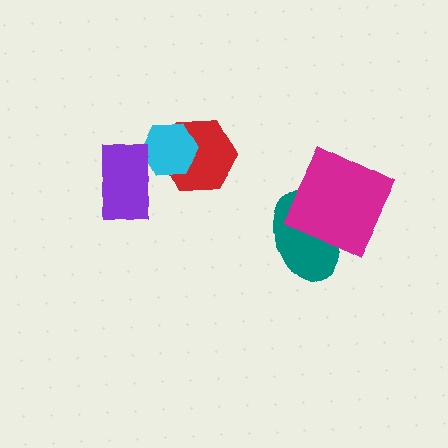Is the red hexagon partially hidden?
Yes, it is partially covered by another shape.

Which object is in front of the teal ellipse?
The magenta square is in front of the teal ellipse.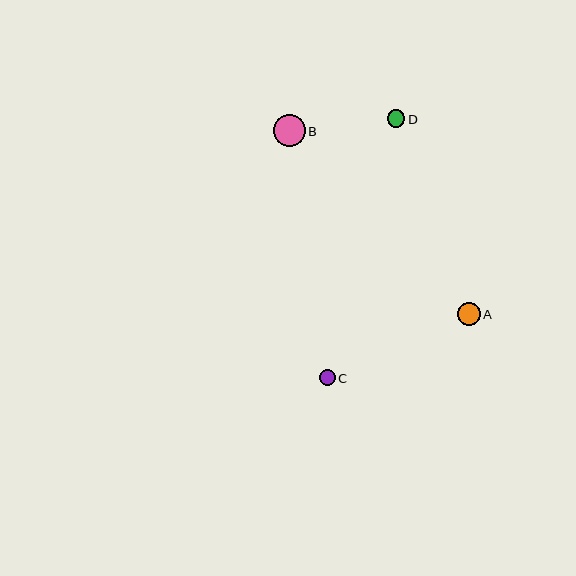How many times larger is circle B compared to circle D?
Circle B is approximately 1.8 times the size of circle D.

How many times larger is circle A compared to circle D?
Circle A is approximately 1.3 times the size of circle D.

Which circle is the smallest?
Circle C is the smallest with a size of approximately 16 pixels.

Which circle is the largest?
Circle B is the largest with a size of approximately 32 pixels.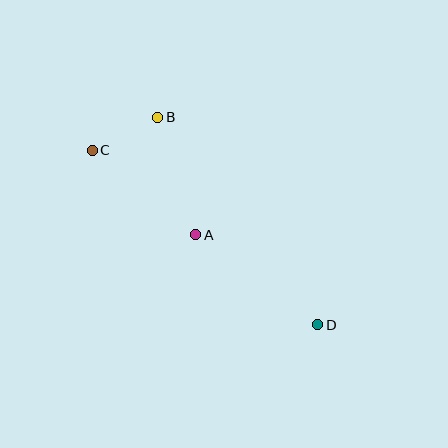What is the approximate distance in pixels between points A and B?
The distance between A and B is approximately 124 pixels.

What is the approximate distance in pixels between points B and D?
The distance between B and D is approximately 262 pixels.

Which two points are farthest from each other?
Points C and D are farthest from each other.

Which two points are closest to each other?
Points B and C are closest to each other.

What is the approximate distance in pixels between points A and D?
The distance between A and D is approximately 152 pixels.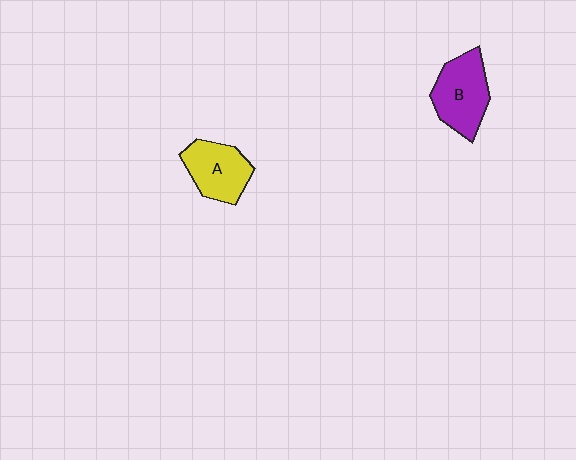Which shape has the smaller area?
Shape A (yellow).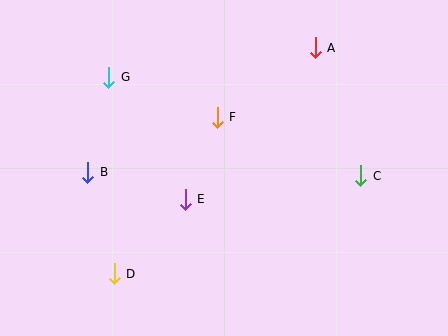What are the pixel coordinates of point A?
Point A is at (315, 48).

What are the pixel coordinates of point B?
Point B is at (88, 172).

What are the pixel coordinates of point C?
Point C is at (361, 176).